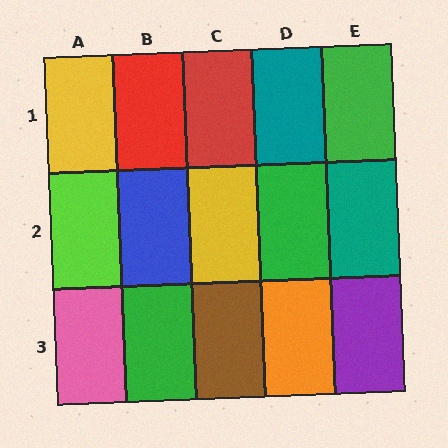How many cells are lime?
1 cell is lime.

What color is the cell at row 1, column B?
Red.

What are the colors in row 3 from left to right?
Pink, green, brown, orange, purple.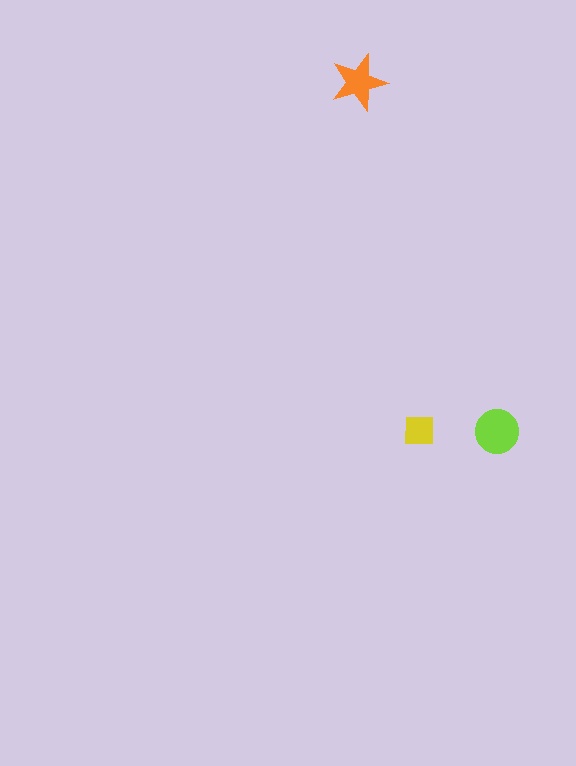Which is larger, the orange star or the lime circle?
The lime circle.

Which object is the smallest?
The yellow square.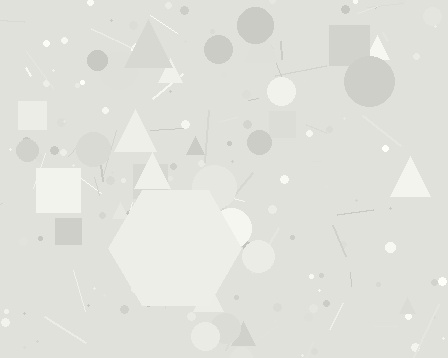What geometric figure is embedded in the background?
A hexagon is embedded in the background.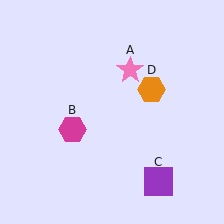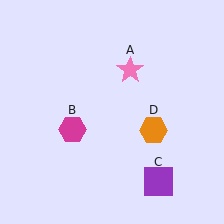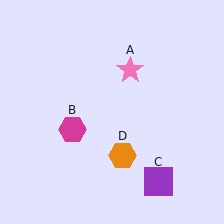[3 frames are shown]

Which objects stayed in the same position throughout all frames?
Pink star (object A) and magenta hexagon (object B) and purple square (object C) remained stationary.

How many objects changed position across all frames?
1 object changed position: orange hexagon (object D).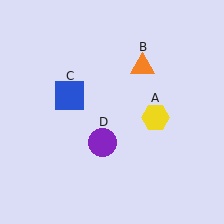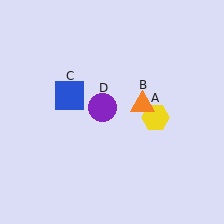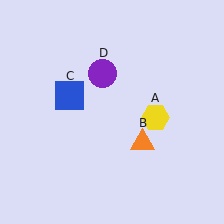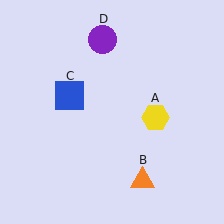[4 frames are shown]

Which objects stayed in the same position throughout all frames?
Yellow hexagon (object A) and blue square (object C) remained stationary.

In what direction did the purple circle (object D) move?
The purple circle (object D) moved up.